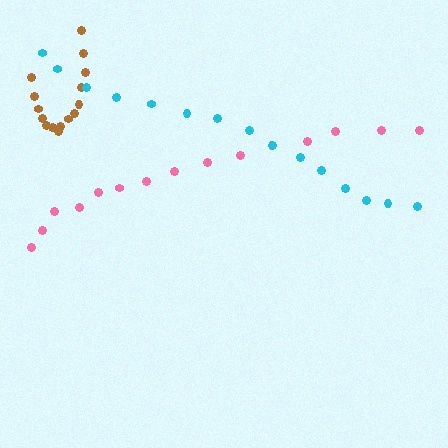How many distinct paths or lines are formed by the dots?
There are 3 distinct paths.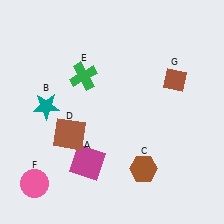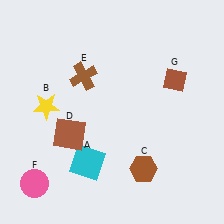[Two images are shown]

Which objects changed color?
A changed from magenta to cyan. B changed from teal to yellow. E changed from green to brown.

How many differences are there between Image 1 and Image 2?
There are 3 differences between the two images.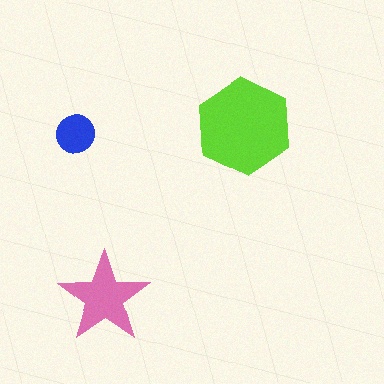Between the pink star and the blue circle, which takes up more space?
The pink star.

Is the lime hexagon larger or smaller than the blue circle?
Larger.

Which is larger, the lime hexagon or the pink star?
The lime hexagon.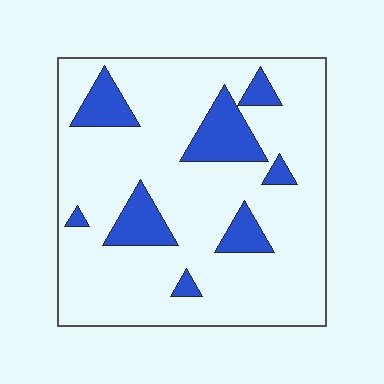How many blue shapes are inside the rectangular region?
8.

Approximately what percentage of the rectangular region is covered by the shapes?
Approximately 15%.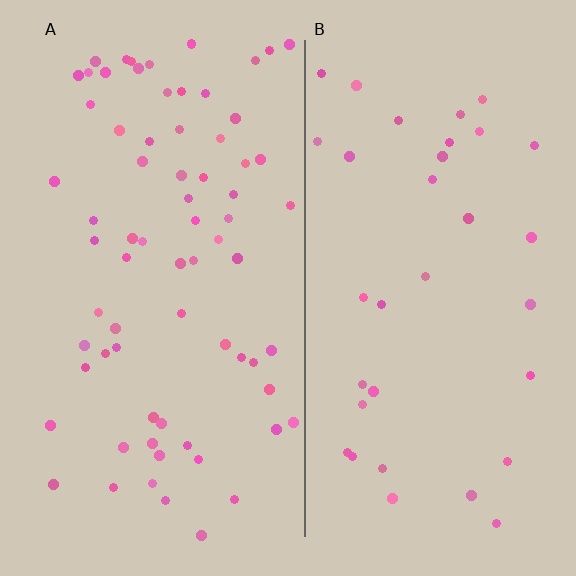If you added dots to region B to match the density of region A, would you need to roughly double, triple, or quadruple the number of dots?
Approximately double.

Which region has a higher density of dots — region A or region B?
A (the left).